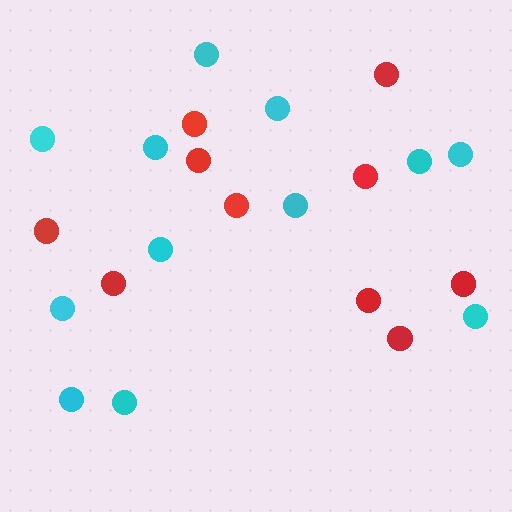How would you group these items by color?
There are 2 groups: one group of red circles (10) and one group of cyan circles (12).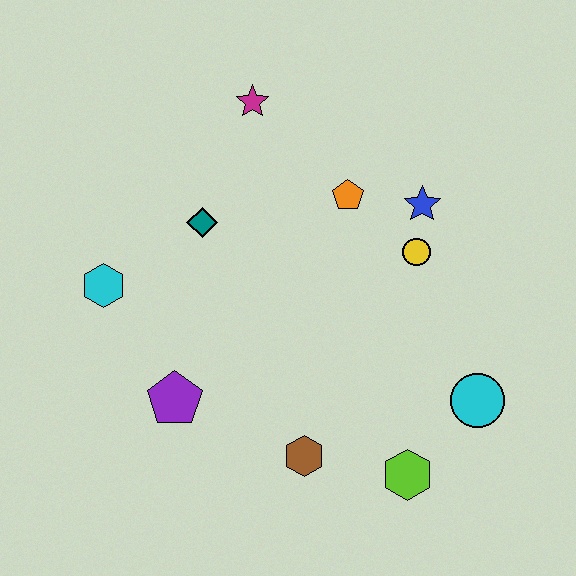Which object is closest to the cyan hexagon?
The teal diamond is closest to the cyan hexagon.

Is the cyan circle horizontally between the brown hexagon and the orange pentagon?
No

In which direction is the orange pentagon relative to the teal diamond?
The orange pentagon is to the right of the teal diamond.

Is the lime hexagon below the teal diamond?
Yes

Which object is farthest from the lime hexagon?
The magenta star is farthest from the lime hexagon.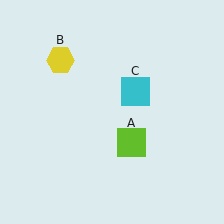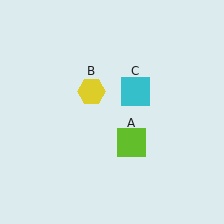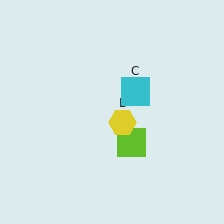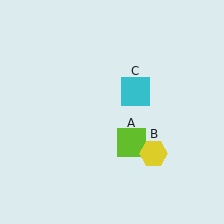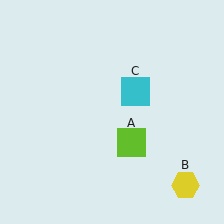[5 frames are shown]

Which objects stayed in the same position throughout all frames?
Lime square (object A) and cyan square (object C) remained stationary.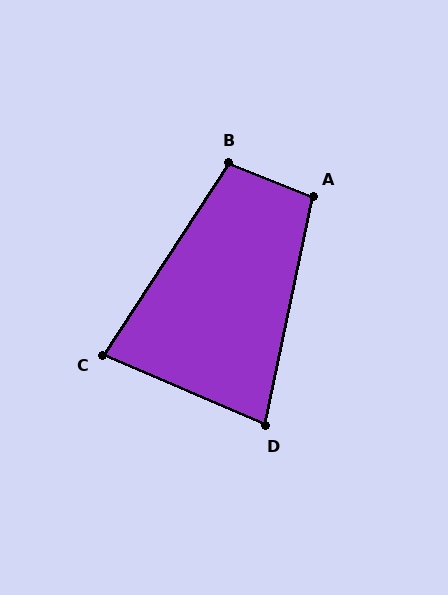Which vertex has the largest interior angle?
B, at approximately 101 degrees.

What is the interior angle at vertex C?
Approximately 80 degrees (acute).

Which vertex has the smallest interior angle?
D, at approximately 79 degrees.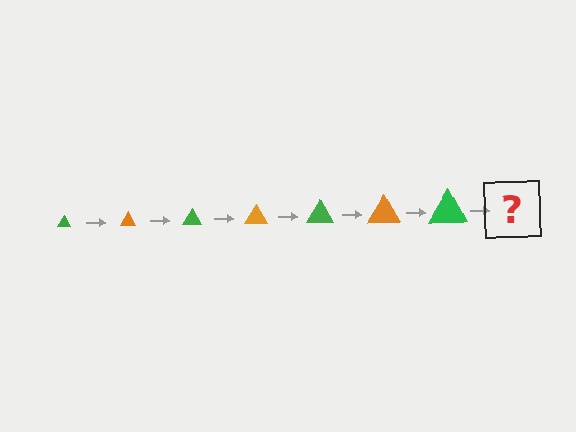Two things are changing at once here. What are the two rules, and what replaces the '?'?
The two rules are that the triangle grows larger each step and the color cycles through green and orange. The '?' should be an orange triangle, larger than the previous one.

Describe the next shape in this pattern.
It should be an orange triangle, larger than the previous one.